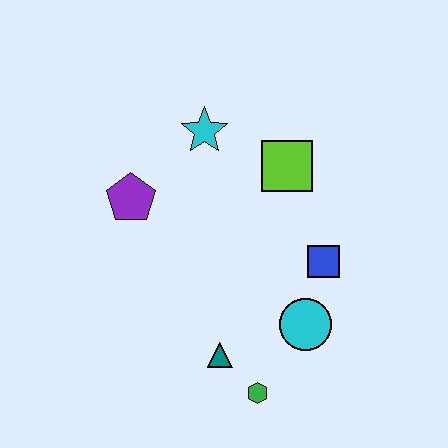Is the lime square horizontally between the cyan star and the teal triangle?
No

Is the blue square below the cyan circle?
No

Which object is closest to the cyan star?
The lime square is closest to the cyan star.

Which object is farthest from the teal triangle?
The cyan star is farthest from the teal triangle.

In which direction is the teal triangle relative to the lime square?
The teal triangle is below the lime square.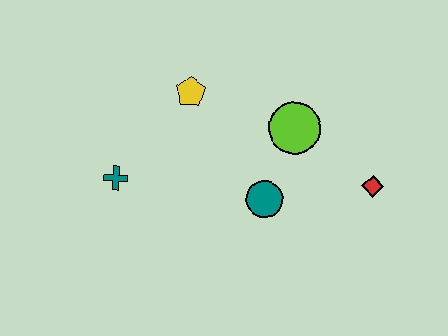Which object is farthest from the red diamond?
The teal cross is farthest from the red diamond.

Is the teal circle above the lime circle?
No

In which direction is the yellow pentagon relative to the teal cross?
The yellow pentagon is above the teal cross.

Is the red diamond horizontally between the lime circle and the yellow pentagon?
No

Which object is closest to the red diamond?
The lime circle is closest to the red diamond.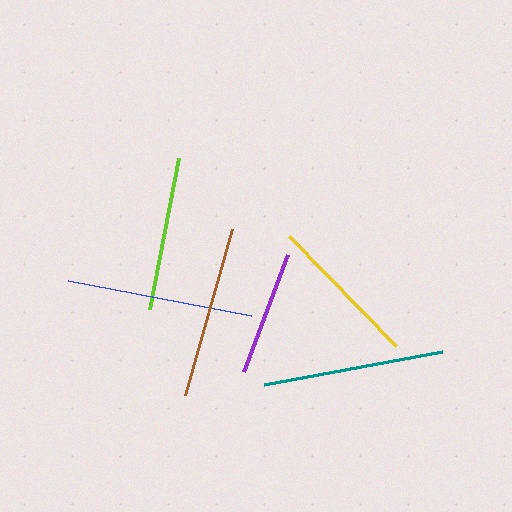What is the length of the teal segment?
The teal segment is approximately 181 pixels long.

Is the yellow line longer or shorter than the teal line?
The teal line is longer than the yellow line.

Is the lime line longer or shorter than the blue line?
The blue line is longer than the lime line.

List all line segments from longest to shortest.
From longest to shortest: blue, teal, brown, yellow, lime, purple.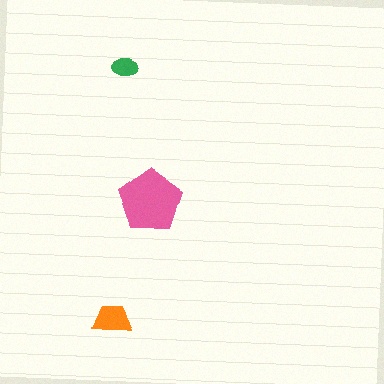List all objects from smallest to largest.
The green ellipse, the orange trapezoid, the pink pentagon.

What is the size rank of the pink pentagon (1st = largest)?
1st.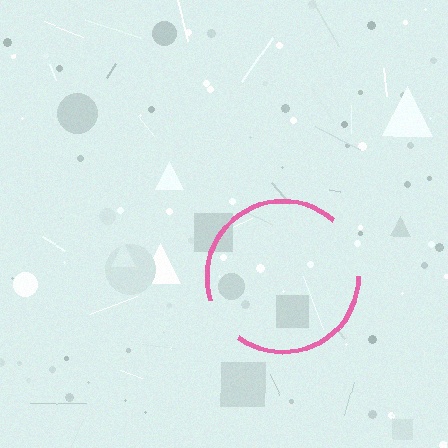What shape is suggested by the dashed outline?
The dashed outline suggests a circle.